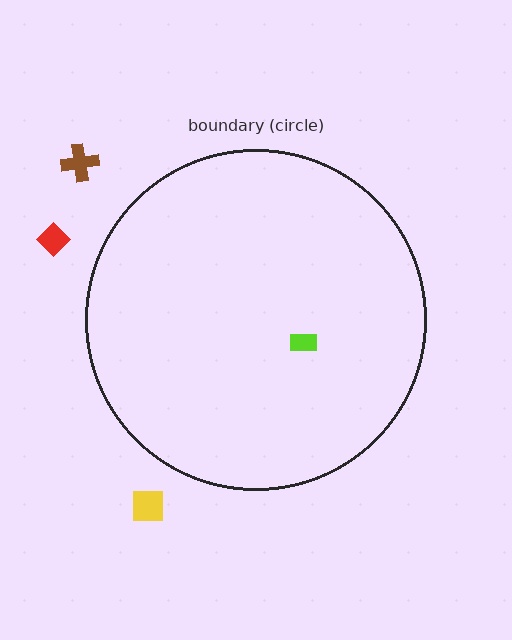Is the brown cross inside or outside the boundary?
Outside.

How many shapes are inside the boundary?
1 inside, 3 outside.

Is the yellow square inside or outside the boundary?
Outside.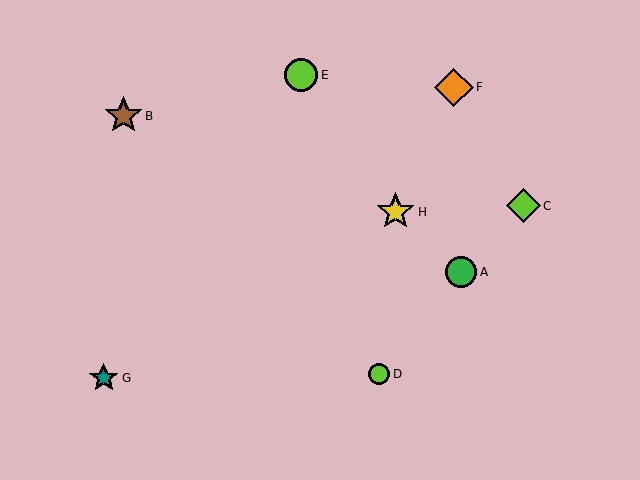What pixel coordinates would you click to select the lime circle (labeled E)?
Click at (301, 75) to select the lime circle E.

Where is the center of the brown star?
The center of the brown star is at (123, 116).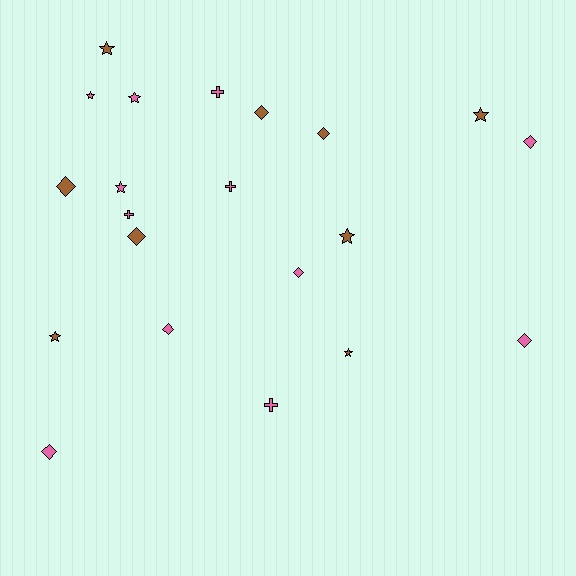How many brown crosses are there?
There are no brown crosses.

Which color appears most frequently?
Pink, with 12 objects.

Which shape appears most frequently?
Diamond, with 9 objects.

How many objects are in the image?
There are 21 objects.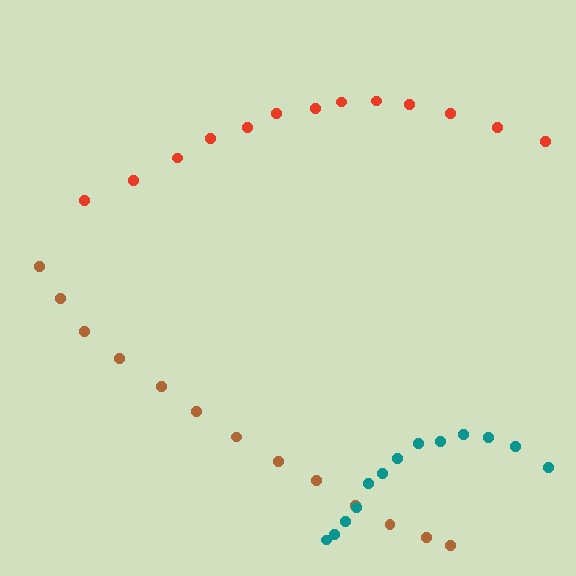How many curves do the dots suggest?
There are 3 distinct paths.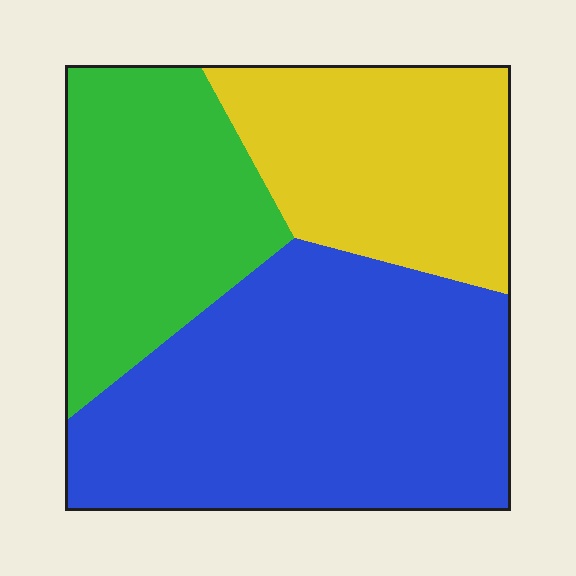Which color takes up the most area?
Blue, at roughly 50%.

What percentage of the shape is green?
Green takes up between a sixth and a third of the shape.